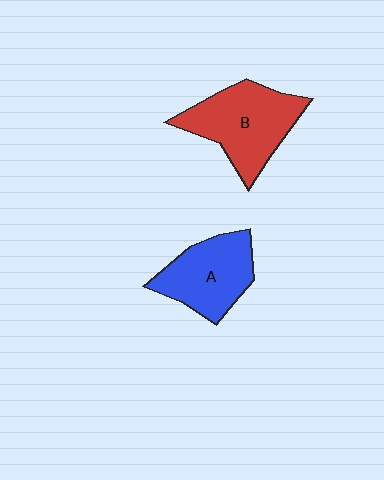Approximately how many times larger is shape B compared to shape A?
Approximately 1.2 times.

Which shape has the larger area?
Shape B (red).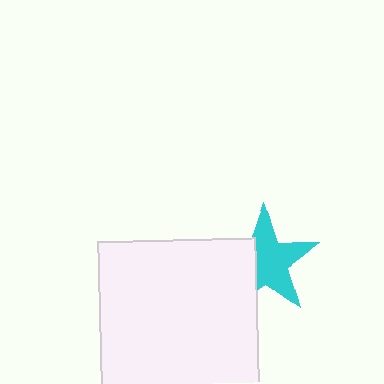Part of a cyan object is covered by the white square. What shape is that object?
It is a star.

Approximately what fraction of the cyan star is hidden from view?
Roughly 36% of the cyan star is hidden behind the white square.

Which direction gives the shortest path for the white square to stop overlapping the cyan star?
Moving left gives the shortest separation.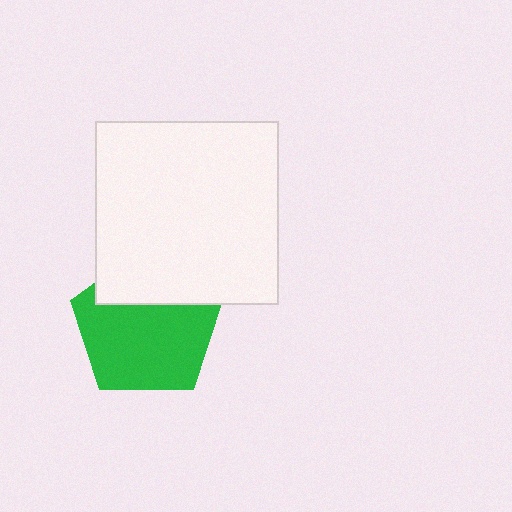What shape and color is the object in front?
The object in front is a white square.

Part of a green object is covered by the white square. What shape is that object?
It is a pentagon.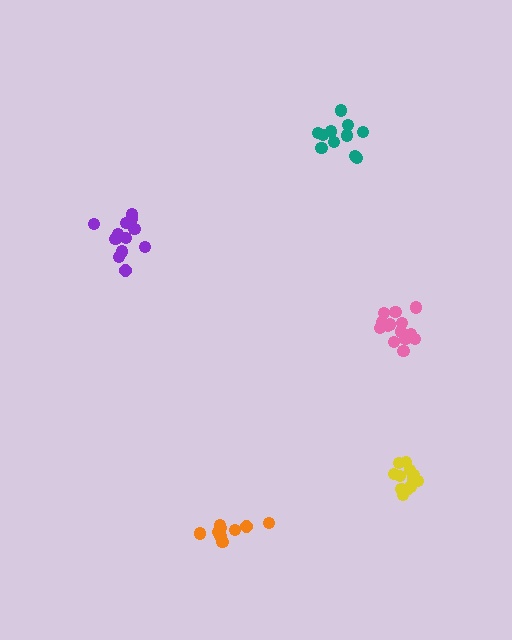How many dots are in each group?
Group 1: 14 dots, Group 2: 12 dots, Group 3: 9 dots, Group 4: 14 dots, Group 5: 11 dots (60 total).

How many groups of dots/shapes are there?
There are 5 groups.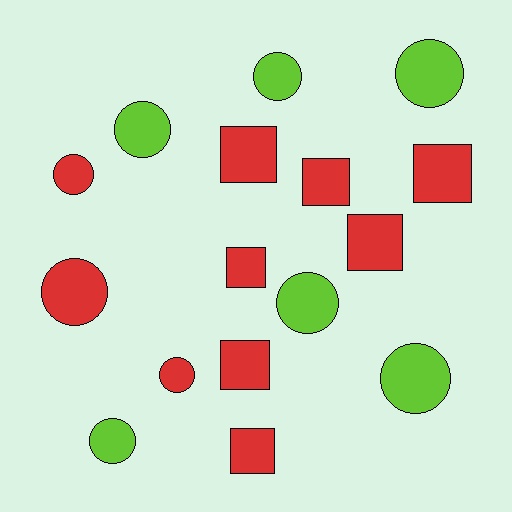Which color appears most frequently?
Red, with 10 objects.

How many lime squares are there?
There are no lime squares.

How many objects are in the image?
There are 16 objects.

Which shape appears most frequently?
Circle, with 9 objects.